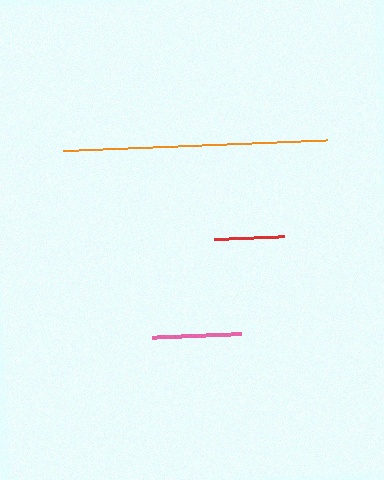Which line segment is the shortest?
The red line is the shortest at approximately 70 pixels.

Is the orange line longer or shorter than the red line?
The orange line is longer than the red line.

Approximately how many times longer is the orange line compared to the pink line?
The orange line is approximately 3.0 times the length of the pink line.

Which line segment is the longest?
The orange line is the longest at approximately 264 pixels.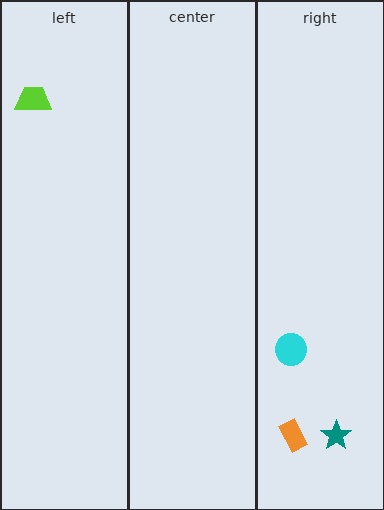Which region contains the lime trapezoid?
The left region.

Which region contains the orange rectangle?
The right region.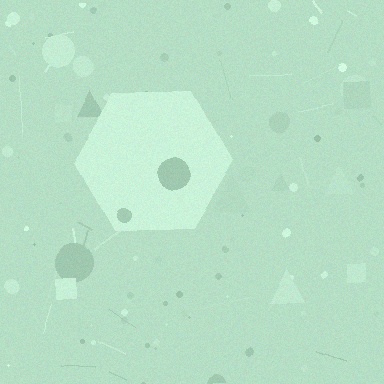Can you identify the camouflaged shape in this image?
The camouflaged shape is a hexagon.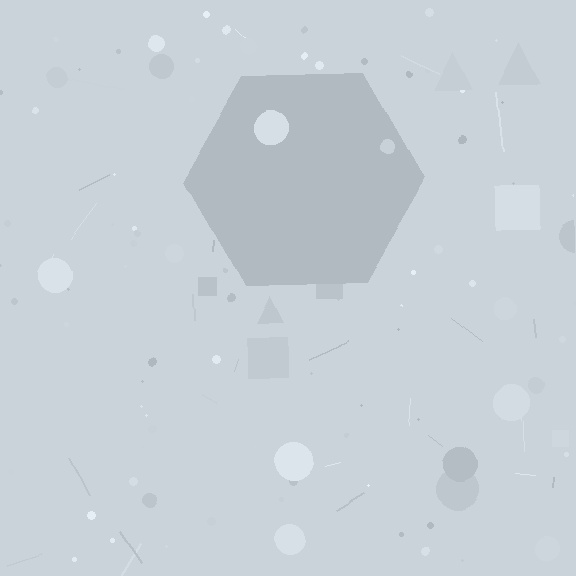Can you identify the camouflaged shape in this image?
The camouflaged shape is a hexagon.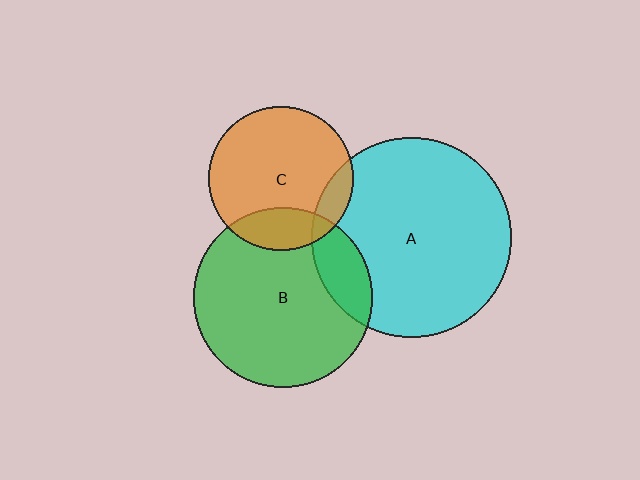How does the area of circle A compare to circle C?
Approximately 1.9 times.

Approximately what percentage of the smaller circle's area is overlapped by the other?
Approximately 10%.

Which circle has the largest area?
Circle A (cyan).